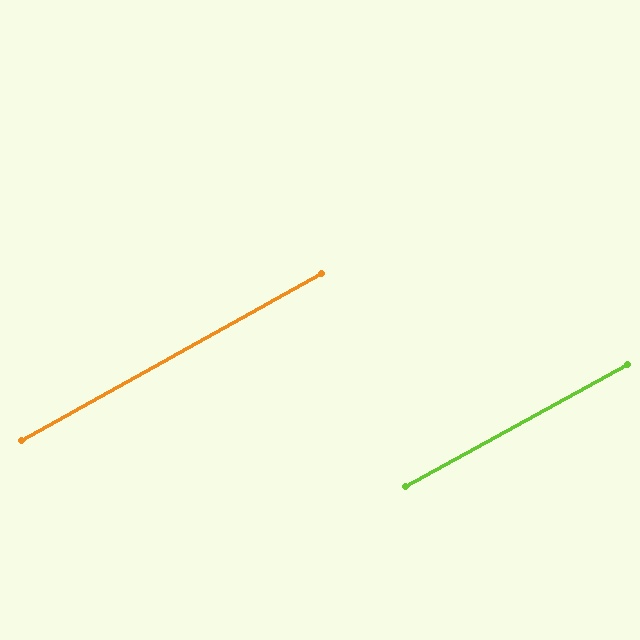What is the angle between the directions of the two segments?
Approximately 0 degrees.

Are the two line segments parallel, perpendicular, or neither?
Parallel — their directions differ by only 0.4°.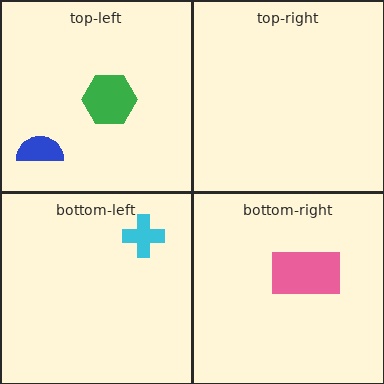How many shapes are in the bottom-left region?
1.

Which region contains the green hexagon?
The top-left region.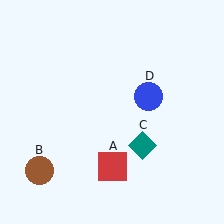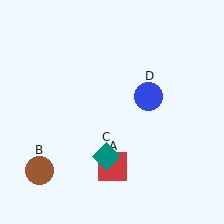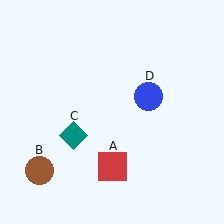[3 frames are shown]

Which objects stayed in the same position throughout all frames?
Red square (object A) and brown circle (object B) and blue circle (object D) remained stationary.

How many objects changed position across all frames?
1 object changed position: teal diamond (object C).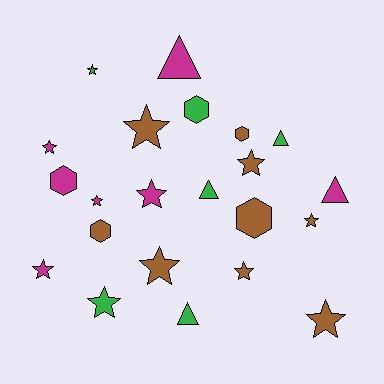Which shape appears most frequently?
Star, with 12 objects.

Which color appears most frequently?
Brown, with 9 objects.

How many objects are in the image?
There are 22 objects.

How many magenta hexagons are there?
There is 1 magenta hexagon.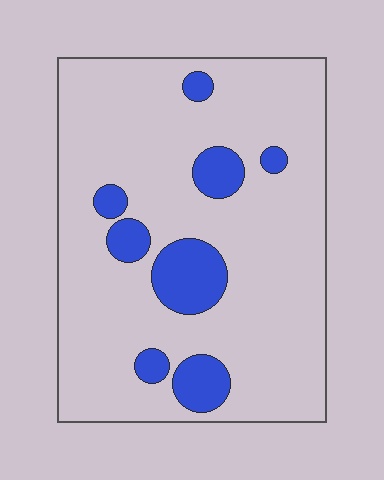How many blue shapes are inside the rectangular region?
8.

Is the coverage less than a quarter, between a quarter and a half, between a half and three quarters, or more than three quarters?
Less than a quarter.